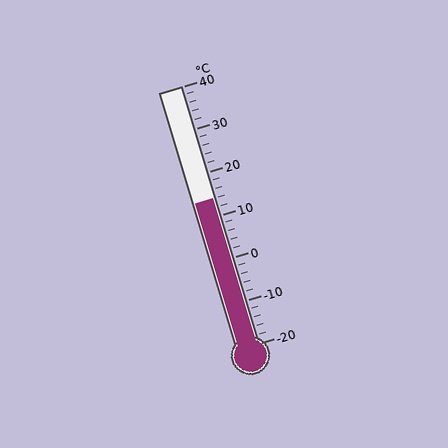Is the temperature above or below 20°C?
The temperature is below 20°C.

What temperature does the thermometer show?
The thermometer shows approximately 14°C.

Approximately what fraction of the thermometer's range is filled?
The thermometer is filled to approximately 55% of its range.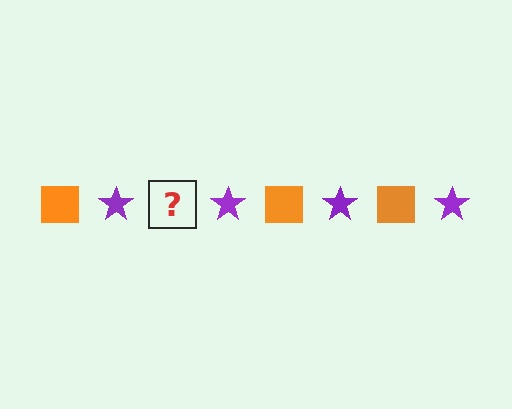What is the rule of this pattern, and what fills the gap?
The rule is that the pattern alternates between orange square and purple star. The gap should be filled with an orange square.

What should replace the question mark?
The question mark should be replaced with an orange square.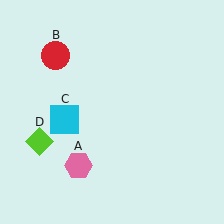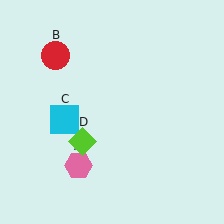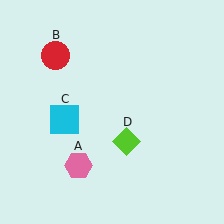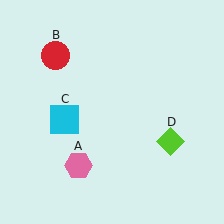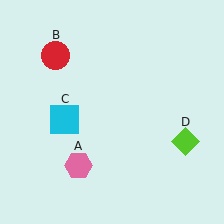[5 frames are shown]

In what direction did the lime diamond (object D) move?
The lime diamond (object D) moved right.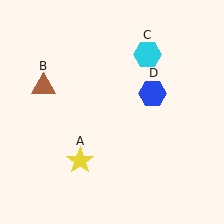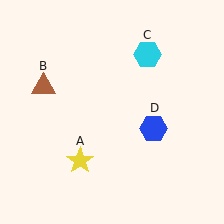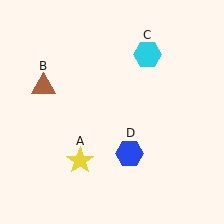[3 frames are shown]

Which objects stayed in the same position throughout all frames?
Yellow star (object A) and brown triangle (object B) and cyan hexagon (object C) remained stationary.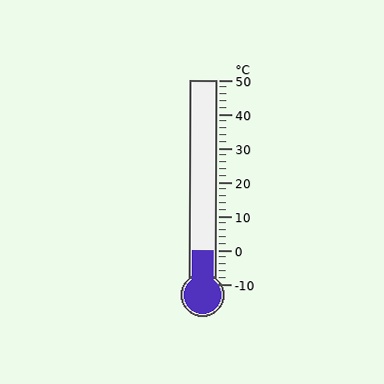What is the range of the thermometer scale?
The thermometer scale ranges from -10°C to 50°C.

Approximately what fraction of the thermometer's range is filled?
The thermometer is filled to approximately 15% of its range.